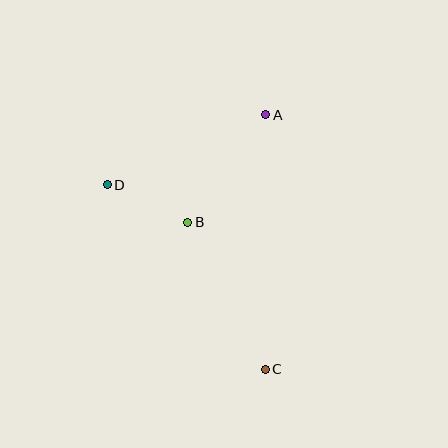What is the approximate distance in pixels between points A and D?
The distance between A and D is approximately 173 pixels.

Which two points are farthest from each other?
Points A and C are farthest from each other.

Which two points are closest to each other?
Points B and D are closest to each other.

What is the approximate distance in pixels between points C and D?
The distance between C and D is approximately 243 pixels.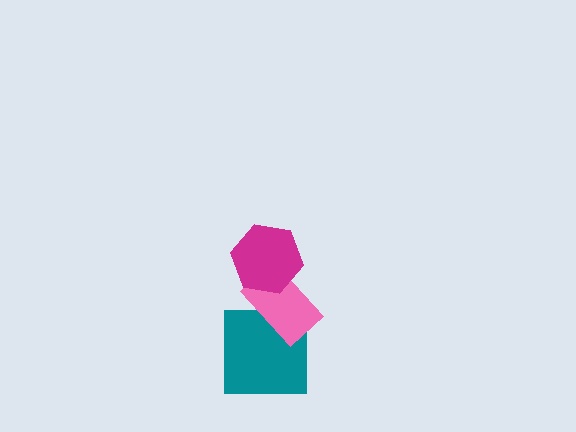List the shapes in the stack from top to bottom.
From top to bottom: the magenta hexagon, the pink rectangle, the teal square.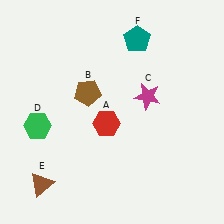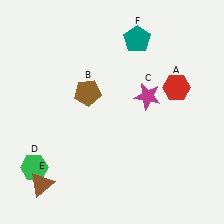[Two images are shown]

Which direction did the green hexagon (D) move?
The green hexagon (D) moved down.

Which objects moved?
The objects that moved are: the red hexagon (A), the green hexagon (D).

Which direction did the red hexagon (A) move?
The red hexagon (A) moved right.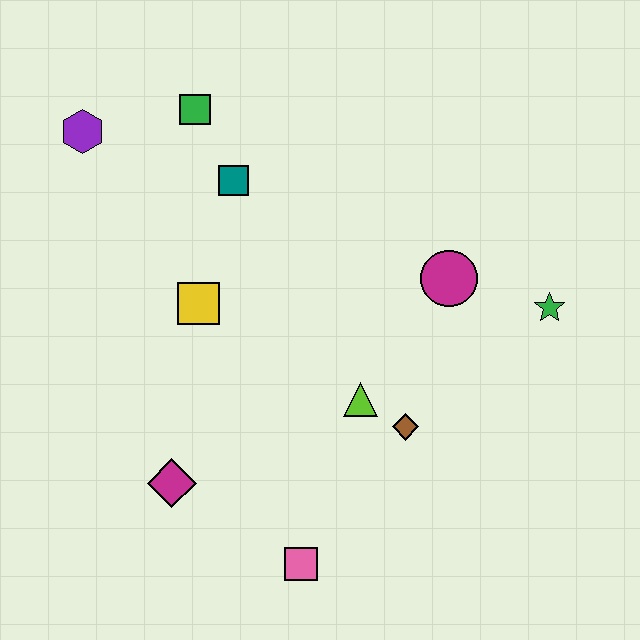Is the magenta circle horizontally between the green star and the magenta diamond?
Yes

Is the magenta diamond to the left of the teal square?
Yes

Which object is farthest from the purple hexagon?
The green star is farthest from the purple hexagon.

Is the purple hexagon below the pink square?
No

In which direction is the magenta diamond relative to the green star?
The magenta diamond is to the left of the green star.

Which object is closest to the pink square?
The magenta diamond is closest to the pink square.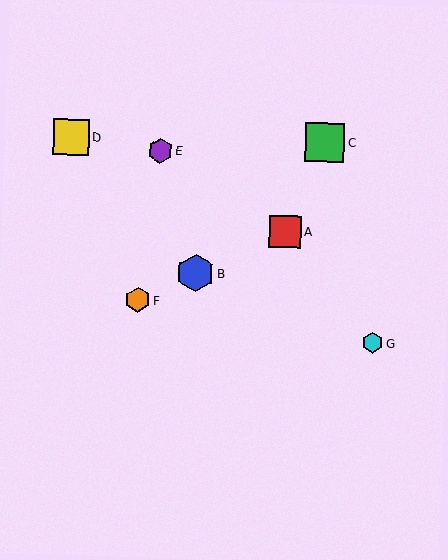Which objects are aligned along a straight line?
Objects A, B, F are aligned along a straight line.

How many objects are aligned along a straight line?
3 objects (A, B, F) are aligned along a straight line.